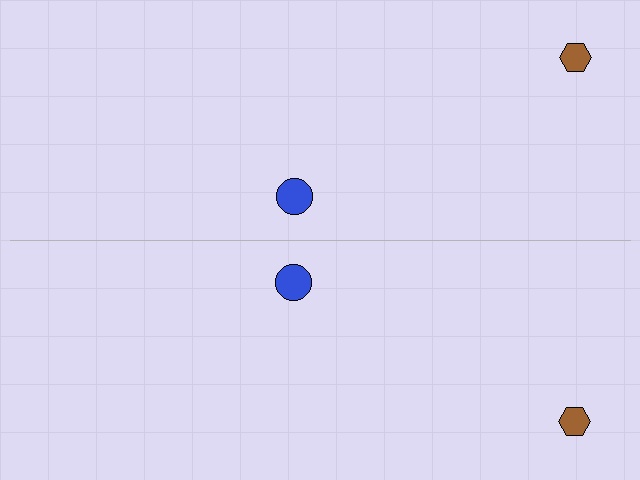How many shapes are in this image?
There are 4 shapes in this image.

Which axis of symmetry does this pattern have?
The pattern has a horizontal axis of symmetry running through the center of the image.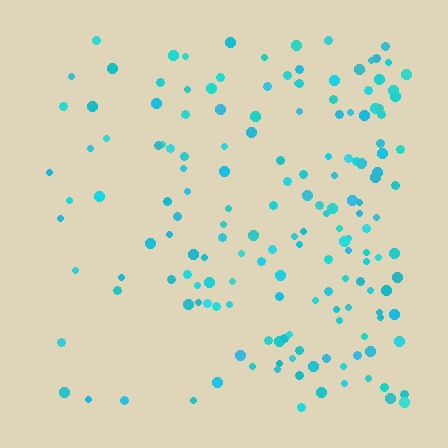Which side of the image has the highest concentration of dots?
The right.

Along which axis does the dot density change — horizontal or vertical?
Horizontal.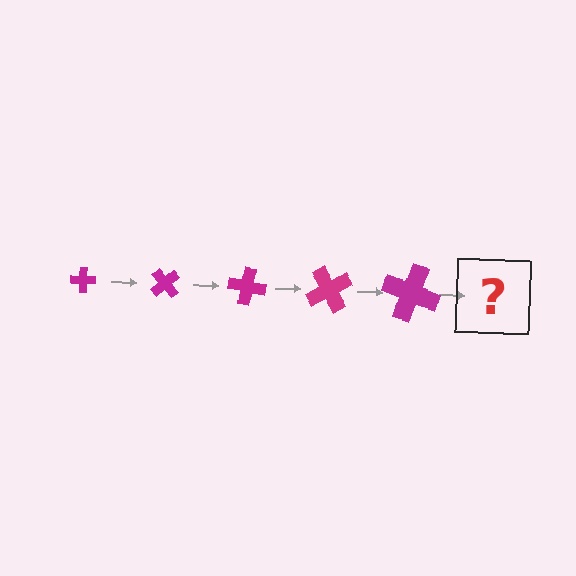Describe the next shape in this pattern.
It should be a cross, larger than the previous one and rotated 250 degrees from the start.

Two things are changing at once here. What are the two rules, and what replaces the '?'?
The two rules are that the cross grows larger each step and it rotates 50 degrees each step. The '?' should be a cross, larger than the previous one and rotated 250 degrees from the start.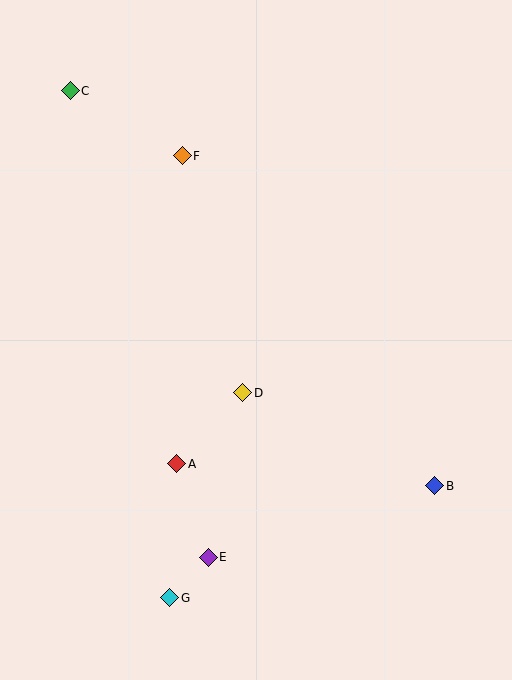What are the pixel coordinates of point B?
Point B is at (435, 486).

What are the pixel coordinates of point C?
Point C is at (70, 91).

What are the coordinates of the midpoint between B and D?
The midpoint between B and D is at (339, 439).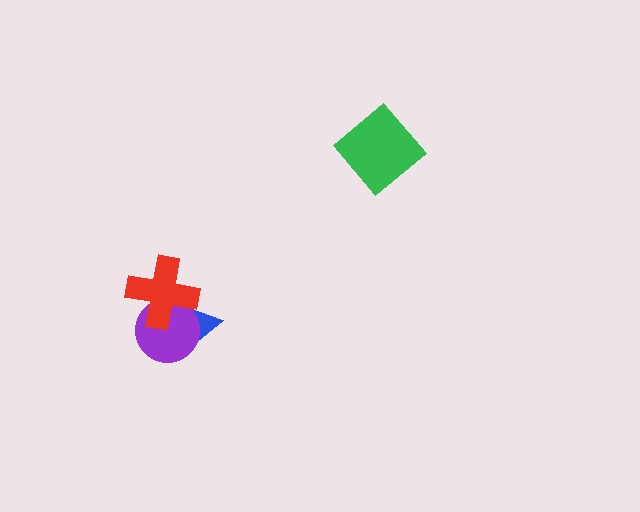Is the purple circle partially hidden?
Yes, it is partially covered by another shape.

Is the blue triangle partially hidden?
Yes, it is partially covered by another shape.